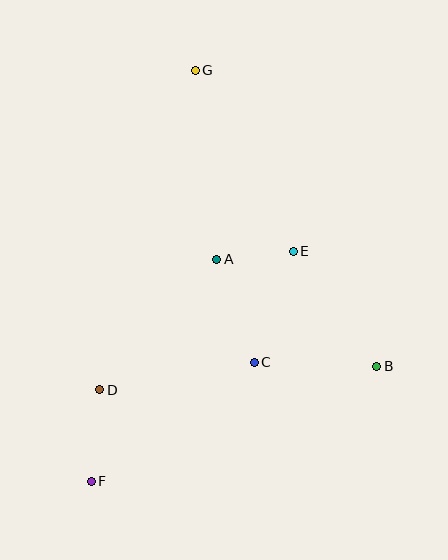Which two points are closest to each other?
Points A and E are closest to each other.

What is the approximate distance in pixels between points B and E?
The distance between B and E is approximately 143 pixels.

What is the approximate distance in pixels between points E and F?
The distance between E and F is approximately 306 pixels.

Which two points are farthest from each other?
Points F and G are farthest from each other.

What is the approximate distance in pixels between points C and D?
The distance between C and D is approximately 157 pixels.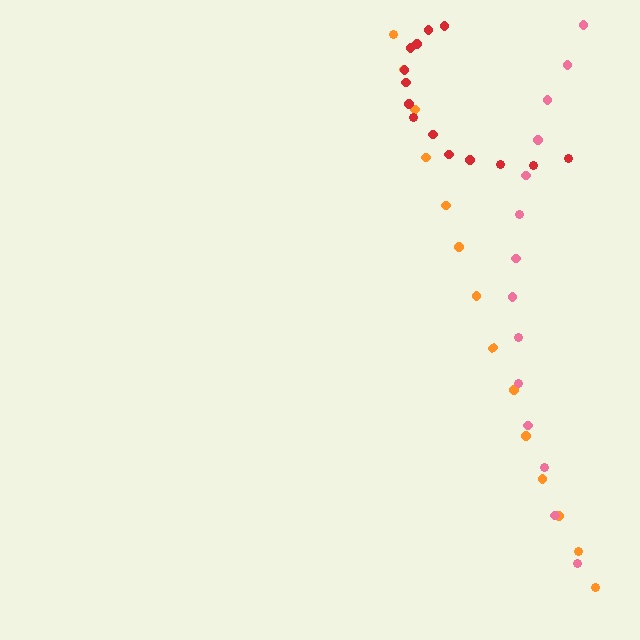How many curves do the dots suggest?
There are 3 distinct paths.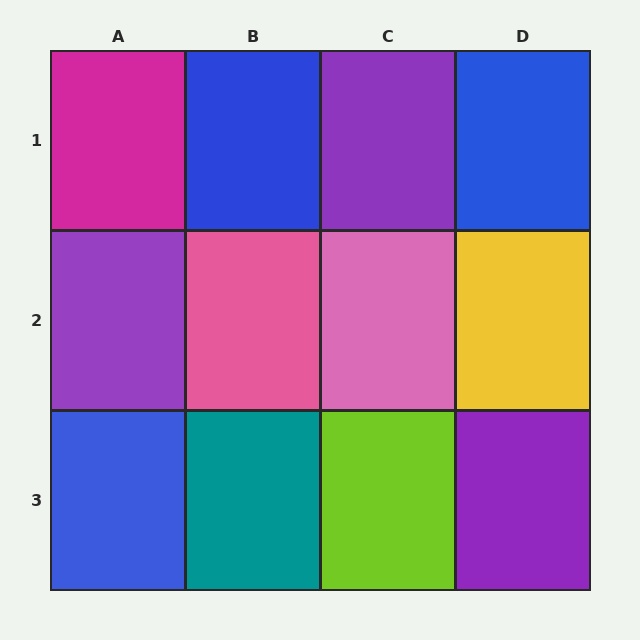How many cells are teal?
1 cell is teal.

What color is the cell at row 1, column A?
Magenta.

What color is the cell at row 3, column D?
Purple.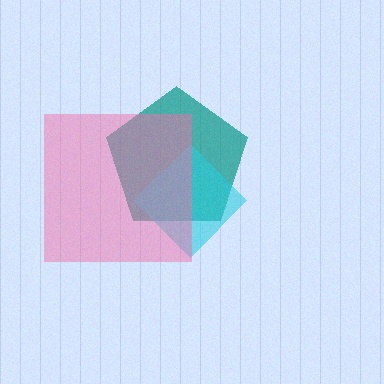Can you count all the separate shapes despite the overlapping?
Yes, there are 3 separate shapes.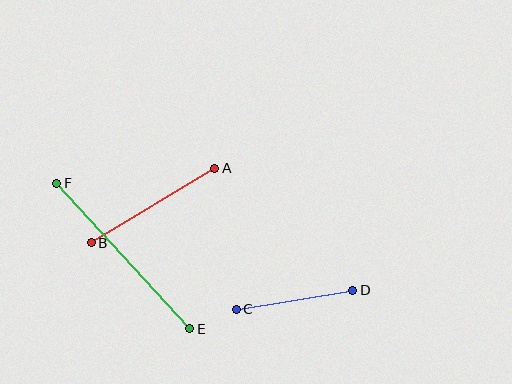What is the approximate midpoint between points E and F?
The midpoint is at approximately (123, 256) pixels.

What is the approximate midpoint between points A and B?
The midpoint is at approximately (153, 206) pixels.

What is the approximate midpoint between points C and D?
The midpoint is at approximately (295, 300) pixels.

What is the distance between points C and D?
The distance is approximately 118 pixels.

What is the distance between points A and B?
The distance is approximately 144 pixels.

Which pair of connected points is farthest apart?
Points E and F are farthest apart.